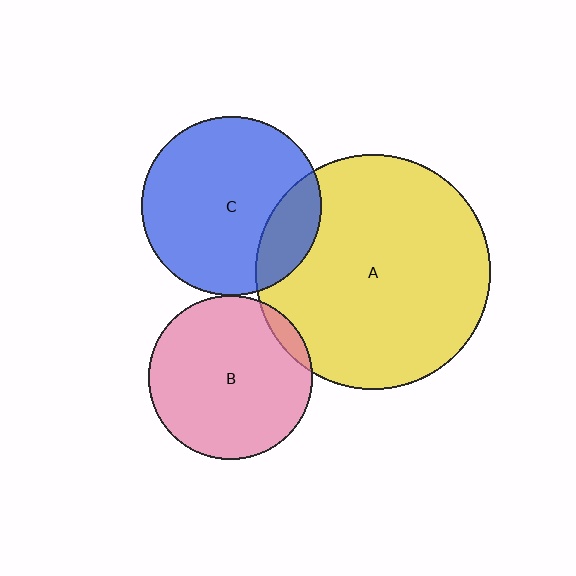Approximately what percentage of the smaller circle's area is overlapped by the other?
Approximately 20%.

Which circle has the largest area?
Circle A (yellow).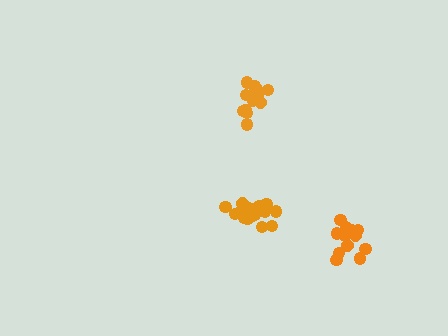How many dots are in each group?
Group 1: 14 dots, Group 2: 13 dots, Group 3: 18 dots (45 total).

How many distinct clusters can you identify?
There are 3 distinct clusters.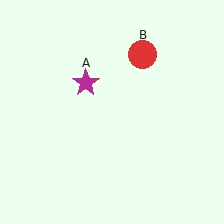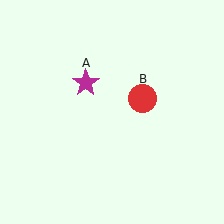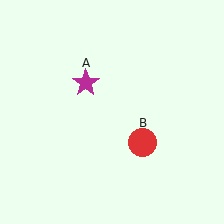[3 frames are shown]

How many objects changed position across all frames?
1 object changed position: red circle (object B).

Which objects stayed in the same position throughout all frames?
Magenta star (object A) remained stationary.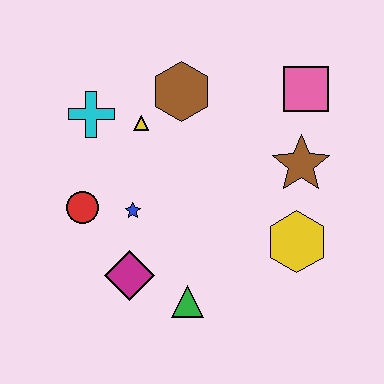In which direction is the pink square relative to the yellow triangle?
The pink square is to the right of the yellow triangle.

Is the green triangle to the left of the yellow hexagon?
Yes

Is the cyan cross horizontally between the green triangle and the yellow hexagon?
No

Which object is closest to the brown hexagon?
The yellow triangle is closest to the brown hexagon.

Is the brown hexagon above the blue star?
Yes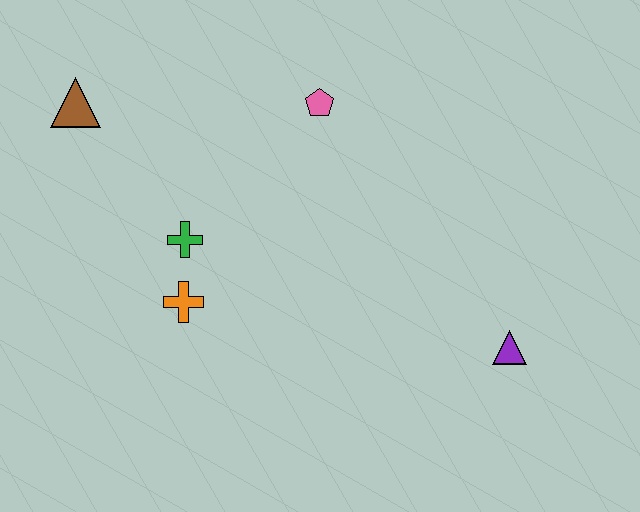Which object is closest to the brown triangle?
The green cross is closest to the brown triangle.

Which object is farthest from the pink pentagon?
The purple triangle is farthest from the pink pentagon.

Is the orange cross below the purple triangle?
No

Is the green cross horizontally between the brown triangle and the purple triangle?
Yes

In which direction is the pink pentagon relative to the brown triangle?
The pink pentagon is to the right of the brown triangle.